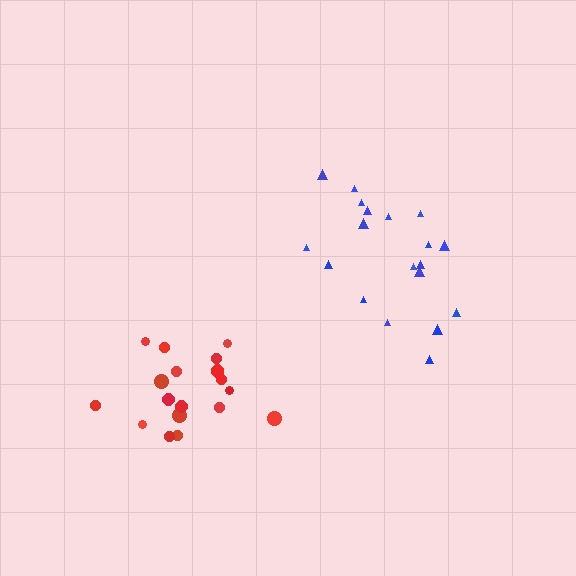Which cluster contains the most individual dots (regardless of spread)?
Red (19).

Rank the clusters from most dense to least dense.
red, blue.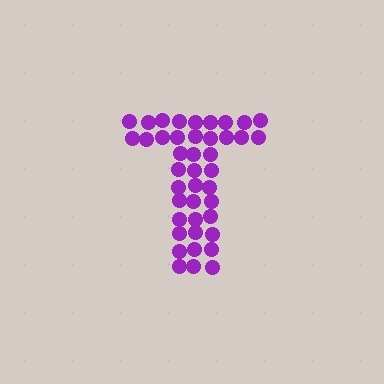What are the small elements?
The small elements are circles.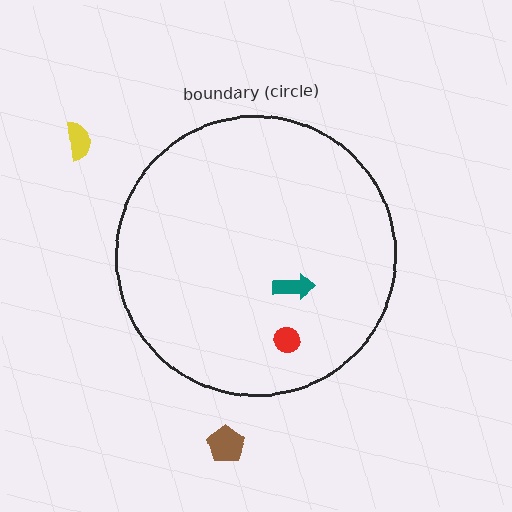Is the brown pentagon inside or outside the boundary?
Outside.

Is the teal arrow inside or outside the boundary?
Inside.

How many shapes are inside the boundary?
2 inside, 2 outside.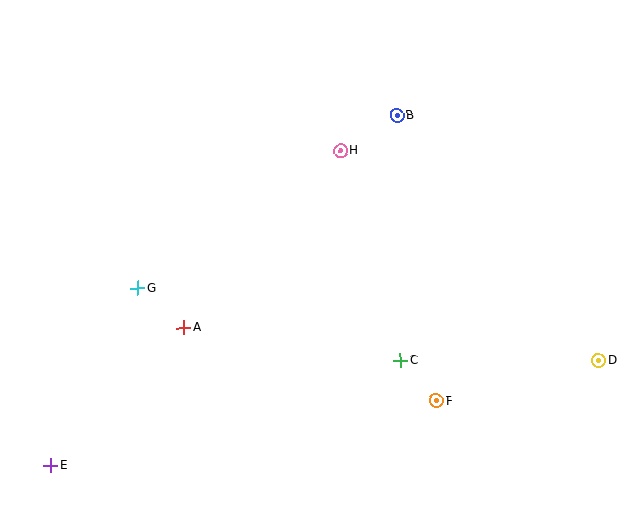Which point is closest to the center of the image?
Point H at (341, 151) is closest to the center.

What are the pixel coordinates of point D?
Point D is at (599, 360).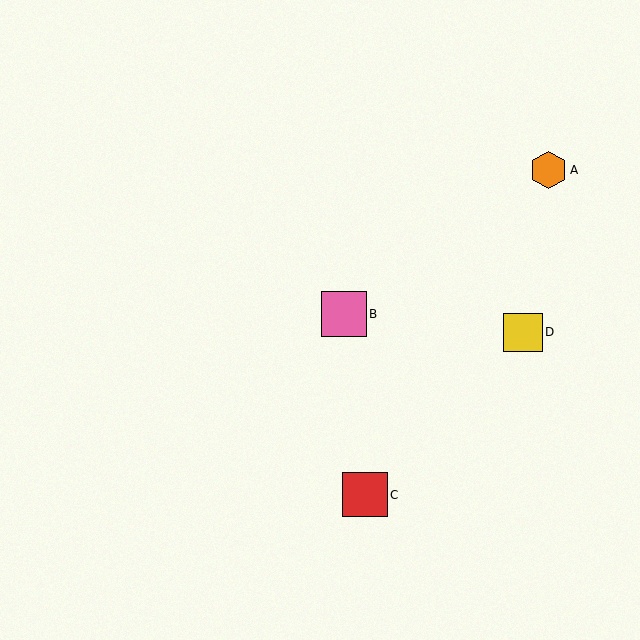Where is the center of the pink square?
The center of the pink square is at (344, 314).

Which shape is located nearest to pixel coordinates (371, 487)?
The red square (labeled C) at (365, 495) is nearest to that location.